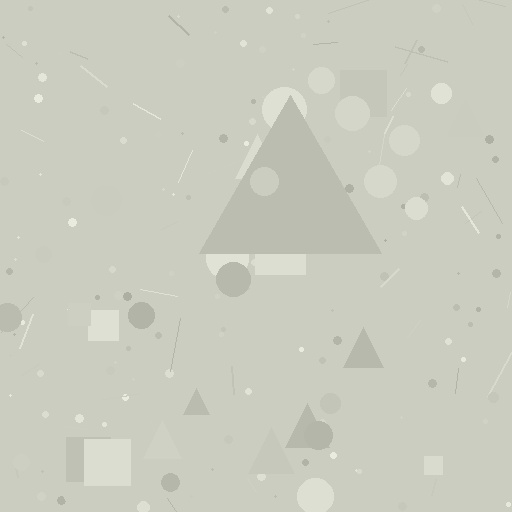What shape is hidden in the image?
A triangle is hidden in the image.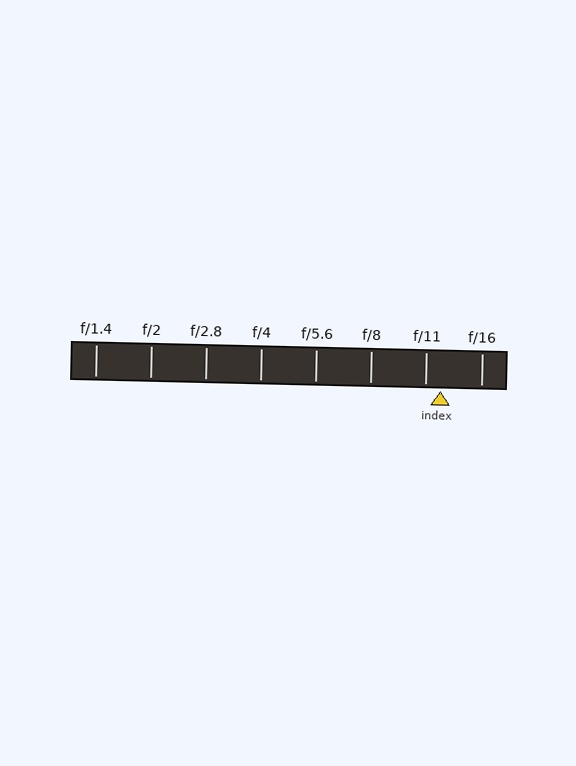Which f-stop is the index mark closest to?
The index mark is closest to f/11.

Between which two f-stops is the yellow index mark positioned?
The index mark is between f/11 and f/16.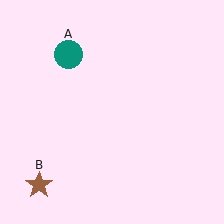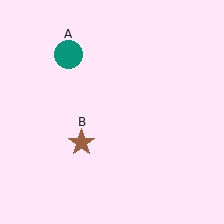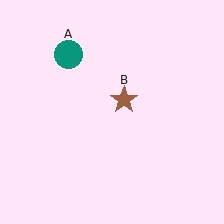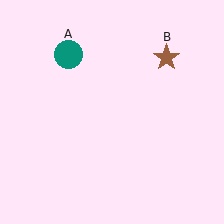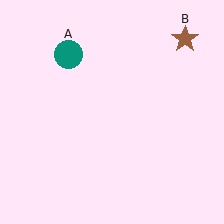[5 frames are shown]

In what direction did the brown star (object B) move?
The brown star (object B) moved up and to the right.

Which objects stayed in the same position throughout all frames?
Teal circle (object A) remained stationary.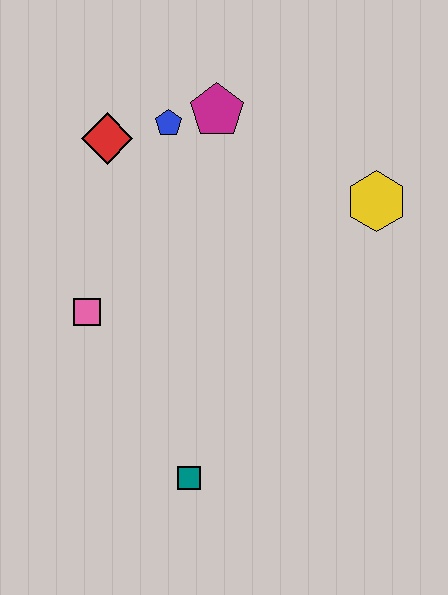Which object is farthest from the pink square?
The yellow hexagon is farthest from the pink square.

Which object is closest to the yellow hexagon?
The magenta pentagon is closest to the yellow hexagon.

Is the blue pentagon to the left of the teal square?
Yes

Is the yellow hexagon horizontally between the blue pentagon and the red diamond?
No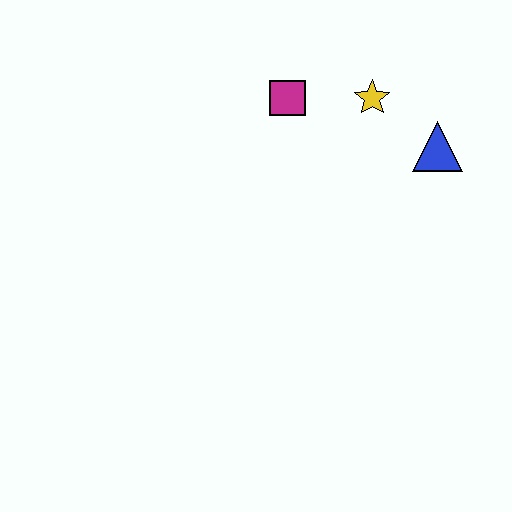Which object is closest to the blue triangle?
The yellow star is closest to the blue triangle.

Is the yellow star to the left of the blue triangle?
Yes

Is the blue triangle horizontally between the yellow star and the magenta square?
No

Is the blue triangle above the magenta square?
No